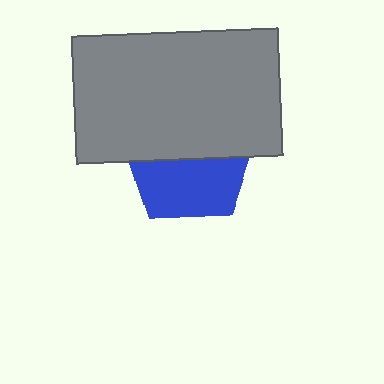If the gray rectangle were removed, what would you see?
You would see the complete blue pentagon.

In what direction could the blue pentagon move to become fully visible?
The blue pentagon could move down. That would shift it out from behind the gray rectangle entirely.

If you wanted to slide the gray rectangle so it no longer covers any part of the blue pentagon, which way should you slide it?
Slide it up — that is the most direct way to separate the two shapes.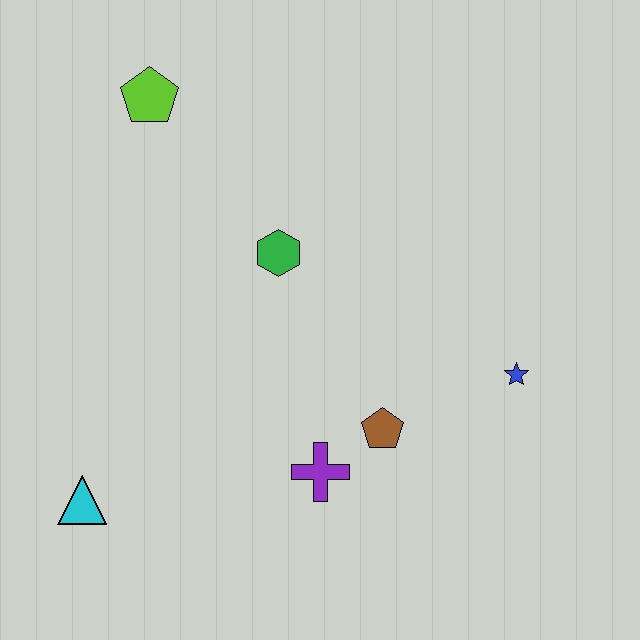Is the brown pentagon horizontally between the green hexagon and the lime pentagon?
No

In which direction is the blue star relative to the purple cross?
The blue star is to the right of the purple cross.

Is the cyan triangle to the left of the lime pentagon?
Yes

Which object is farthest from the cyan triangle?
The blue star is farthest from the cyan triangle.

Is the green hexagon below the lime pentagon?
Yes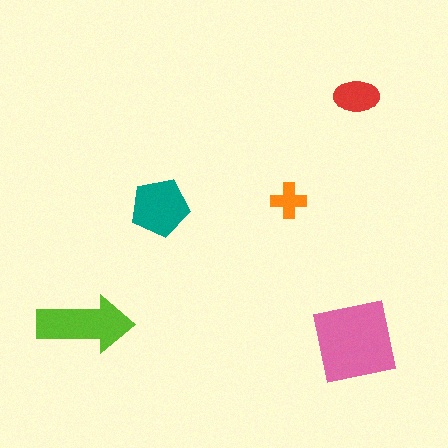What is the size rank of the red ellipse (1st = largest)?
4th.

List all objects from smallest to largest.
The orange cross, the red ellipse, the teal pentagon, the lime arrow, the pink square.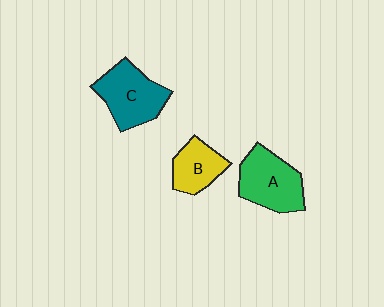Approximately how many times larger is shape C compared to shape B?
Approximately 1.5 times.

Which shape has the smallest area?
Shape B (yellow).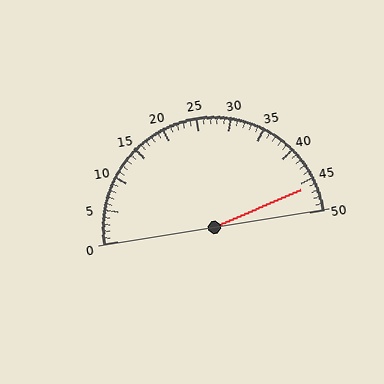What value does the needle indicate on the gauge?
The needle indicates approximately 46.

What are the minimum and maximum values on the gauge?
The gauge ranges from 0 to 50.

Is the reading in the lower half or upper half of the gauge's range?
The reading is in the upper half of the range (0 to 50).